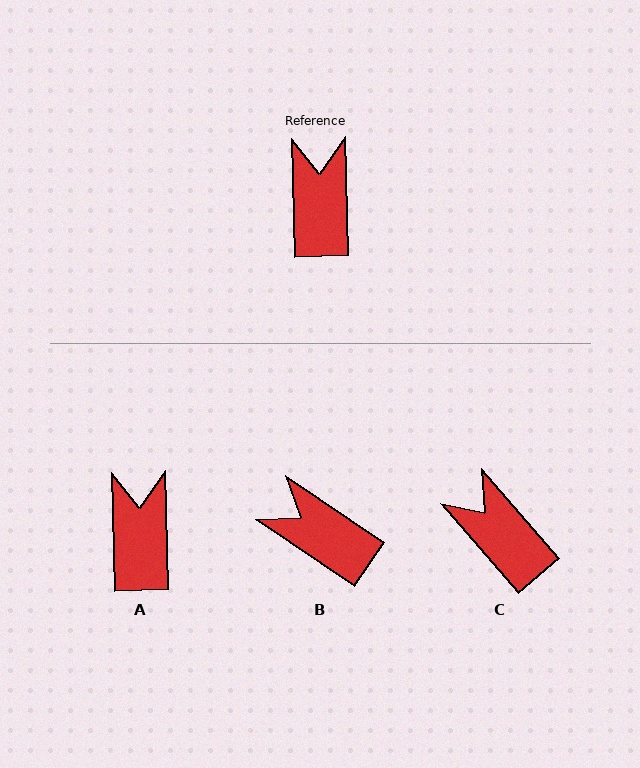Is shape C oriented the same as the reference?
No, it is off by about 39 degrees.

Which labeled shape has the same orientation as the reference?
A.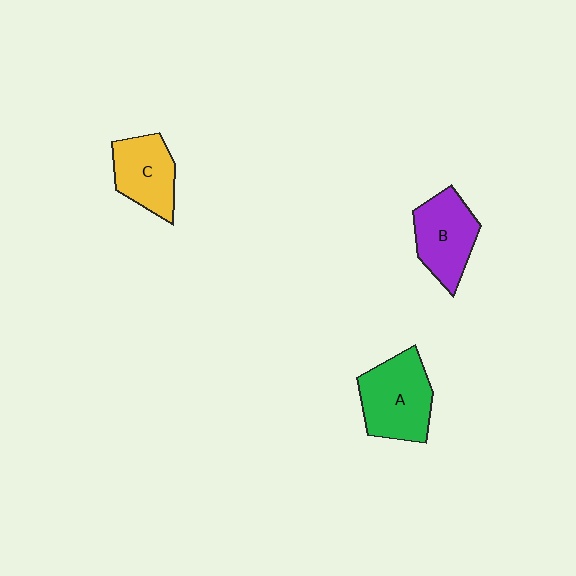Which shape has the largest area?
Shape A (green).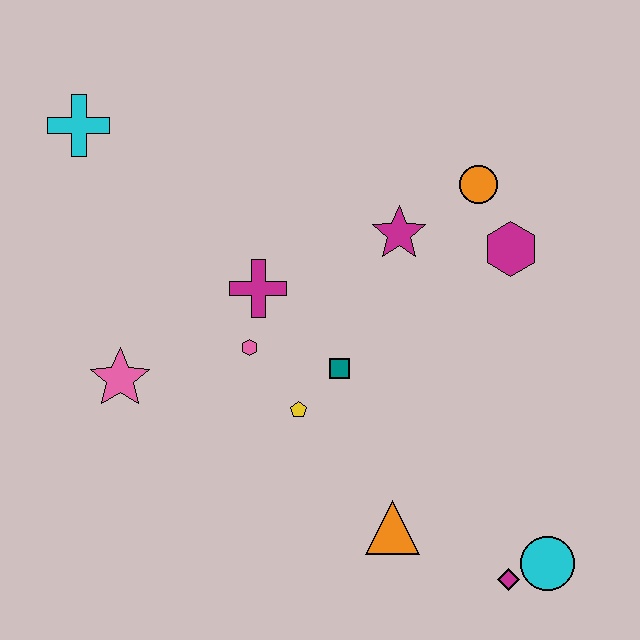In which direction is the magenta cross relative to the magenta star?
The magenta cross is to the left of the magenta star.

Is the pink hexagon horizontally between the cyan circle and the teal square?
No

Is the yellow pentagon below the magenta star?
Yes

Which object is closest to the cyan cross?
The magenta cross is closest to the cyan cross.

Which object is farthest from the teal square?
The cyan cross is farthest from the teal square.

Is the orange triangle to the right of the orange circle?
No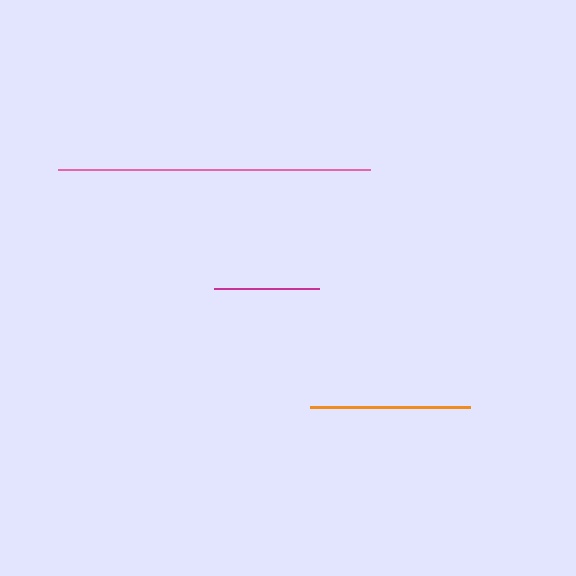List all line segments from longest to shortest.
From longest to shortest: pink, orange, magenta.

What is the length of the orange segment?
The orange segment is approximately 159 pixels long.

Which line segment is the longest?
The pink line is the longest at approximately 312 pixels.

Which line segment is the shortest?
The magenta line is the shortest at approximately 105 pixels.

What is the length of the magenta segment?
The magenta segment is approximately 105 pixels long.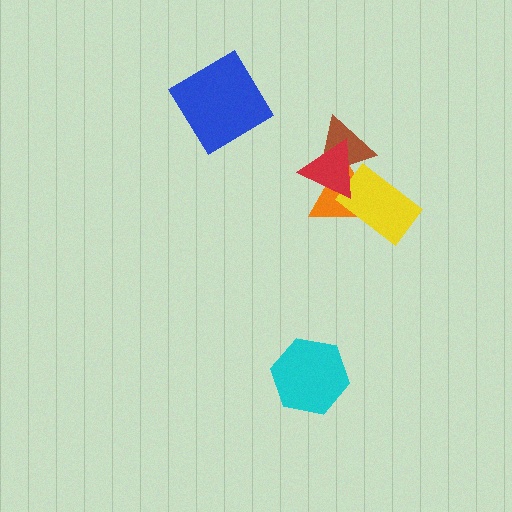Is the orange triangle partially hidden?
Yes, it is partially covered by another shape.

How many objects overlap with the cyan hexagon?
0 objects overlap with the cyan hexagon.